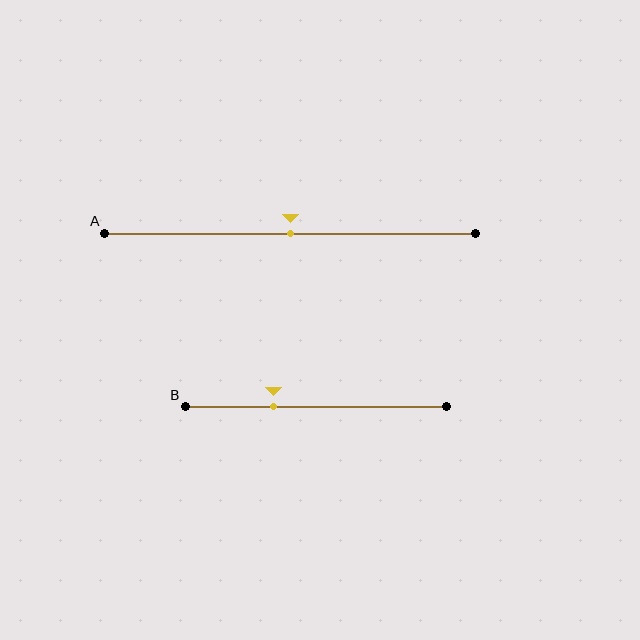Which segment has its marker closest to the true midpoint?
Segment A has its marker closest to the true midpoint.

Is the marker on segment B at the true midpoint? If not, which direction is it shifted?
No, the marker on segment B is shifted to the left by about 16% of the segment length.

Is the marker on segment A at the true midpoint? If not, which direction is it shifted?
Yes, the marker on segment A is at the true midpoint.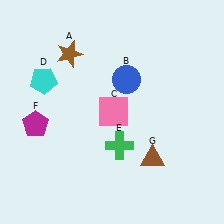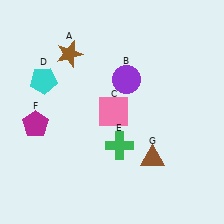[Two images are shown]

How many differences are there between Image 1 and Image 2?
There is 1 difference between the two images.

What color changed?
The circle (B) changed from blue in Image 1 to purple in Image 2.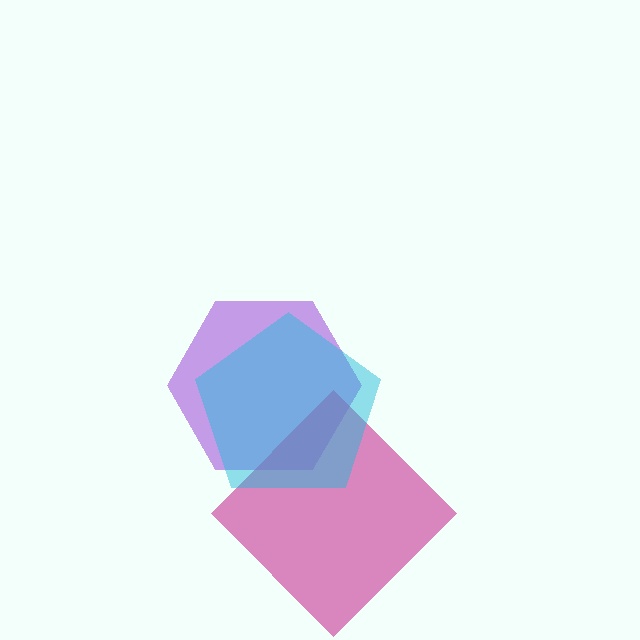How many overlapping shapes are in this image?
There are 3 overlapping shapes in the image.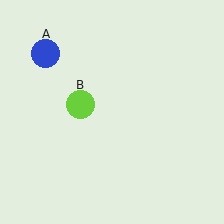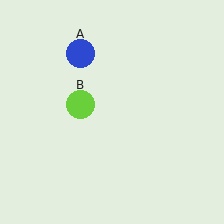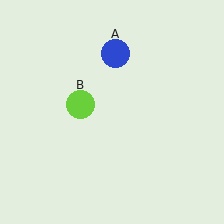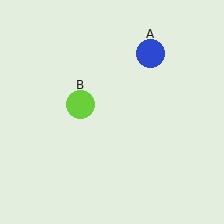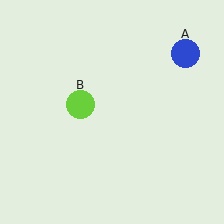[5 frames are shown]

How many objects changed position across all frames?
1 object changed position: blue circle (object A).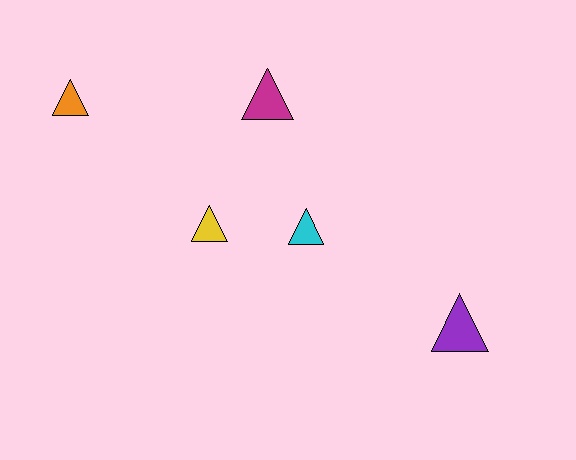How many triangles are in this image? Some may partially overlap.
There are 5 triangles.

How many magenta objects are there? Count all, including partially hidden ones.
There is 1 magenta object.